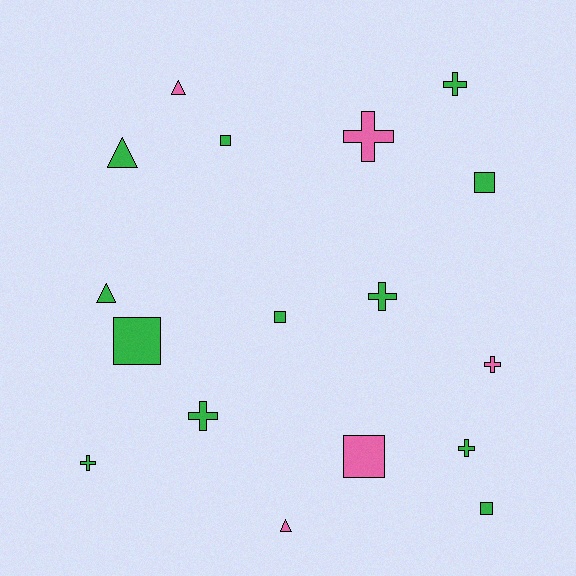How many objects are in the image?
There are 17 objects.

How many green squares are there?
There are 5 green squares.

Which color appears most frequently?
Green, with 12 objects.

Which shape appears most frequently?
Cross, with 7 objects.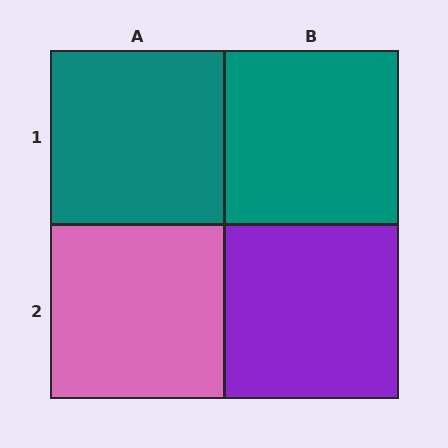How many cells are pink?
1 cell is pink.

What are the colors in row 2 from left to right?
Pink, purple.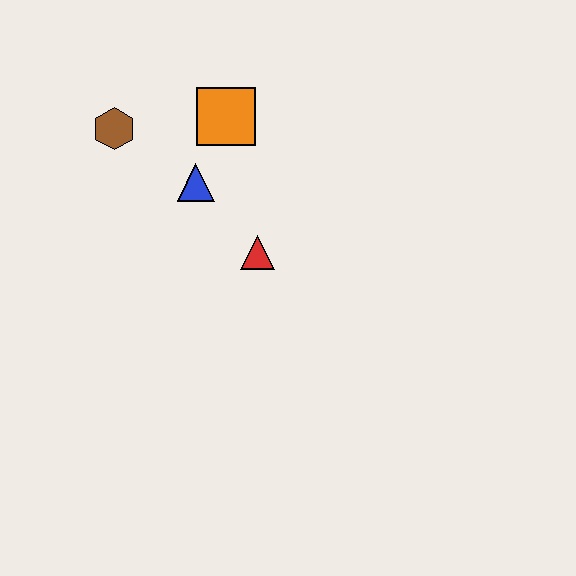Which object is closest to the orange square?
The blue triangle is closest to the orange square.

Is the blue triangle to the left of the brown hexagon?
No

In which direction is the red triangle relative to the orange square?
The red triangle is below the orange square.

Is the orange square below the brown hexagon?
No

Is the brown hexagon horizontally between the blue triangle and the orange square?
No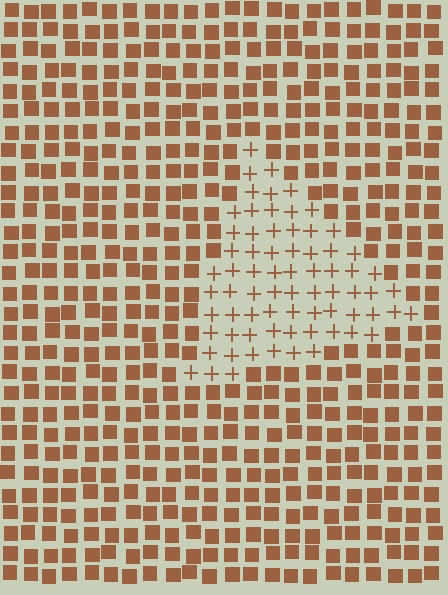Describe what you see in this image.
The image is filled with small brown elements arranged in a uniform grid. A triangle-shaped region contains plus signs, while the surrounding area contains squares. The boundary is defined purely by the change in element shape.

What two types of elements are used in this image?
The image uses plus signs inside the triangle region and squares outside it.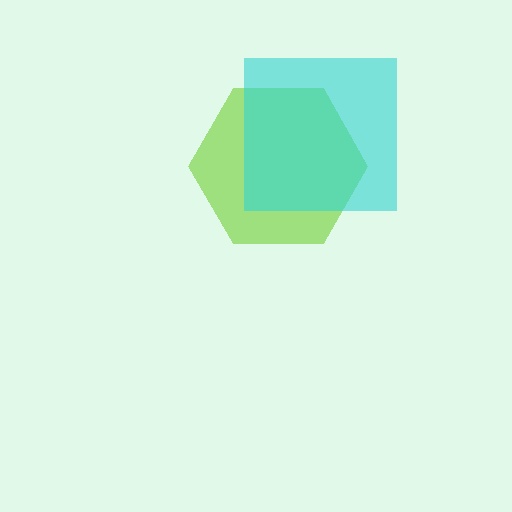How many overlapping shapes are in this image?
There are 2 overlapping shapes in the image.